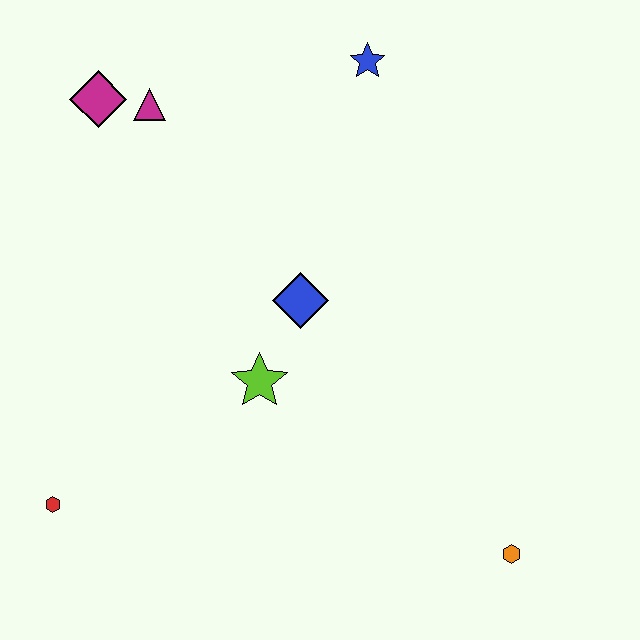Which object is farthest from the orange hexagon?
The magenta diamond is farthest from the orange hexagon.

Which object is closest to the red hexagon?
The lime star is closest to the red hexagon.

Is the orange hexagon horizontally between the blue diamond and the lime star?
No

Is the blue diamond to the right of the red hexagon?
Yes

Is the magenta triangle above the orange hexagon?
Yes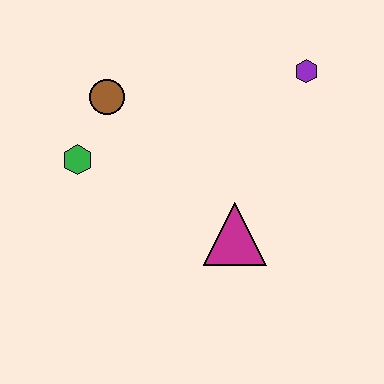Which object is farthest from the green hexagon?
The purple hexagon is farthest from the green hexagon.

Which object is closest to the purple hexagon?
The magenta triangle is closest to the purple hexagon.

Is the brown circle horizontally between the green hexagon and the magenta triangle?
Yes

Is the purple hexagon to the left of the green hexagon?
No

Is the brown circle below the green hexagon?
No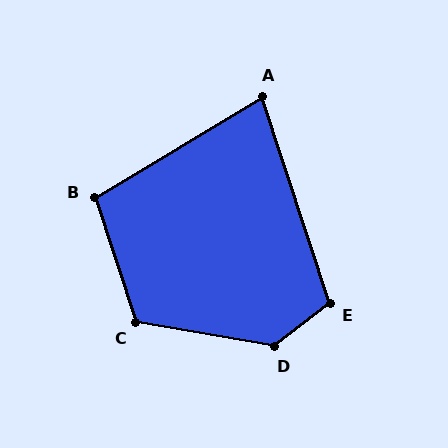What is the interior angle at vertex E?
Approximately 110 degrees (obtuse).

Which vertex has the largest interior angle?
D, at approximately 132 degrees.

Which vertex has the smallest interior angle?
A, at approximately 78 degrees.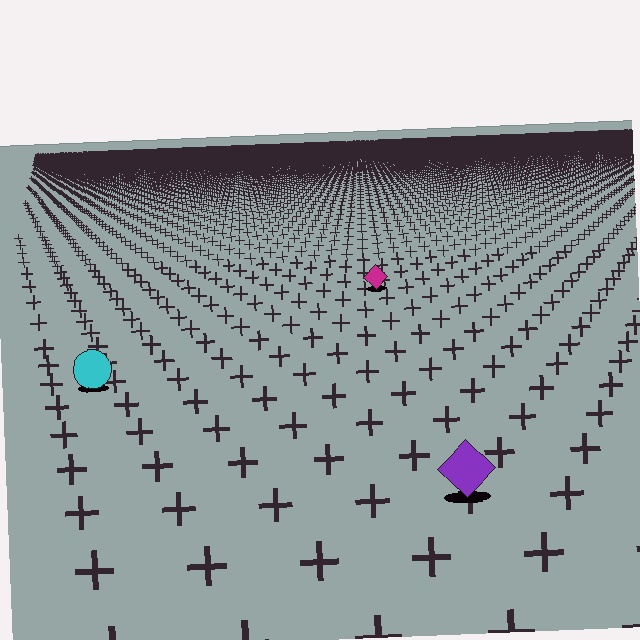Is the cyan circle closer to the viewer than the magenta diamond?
Yes. The cyan circle is closer — you can tell from the texture gradient: the ground texture is coarser near it.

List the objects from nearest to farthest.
From nearest to farthest: the purple diamond, the cyan circle, the magenta diamond.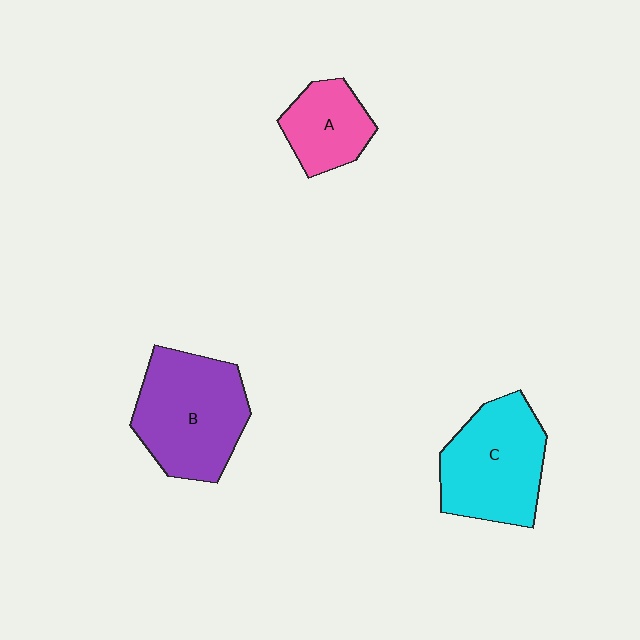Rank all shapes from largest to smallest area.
From largest to smallest: B (purple), C (cyan), A (pink).